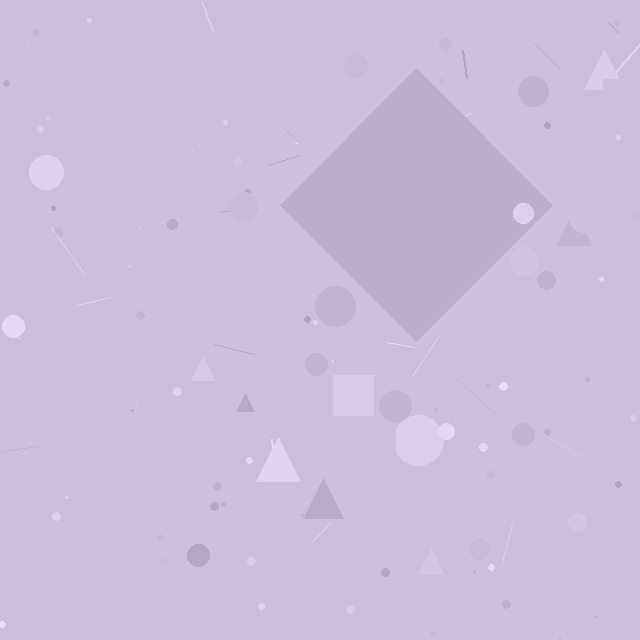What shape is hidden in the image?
A diamond is hidden in the image.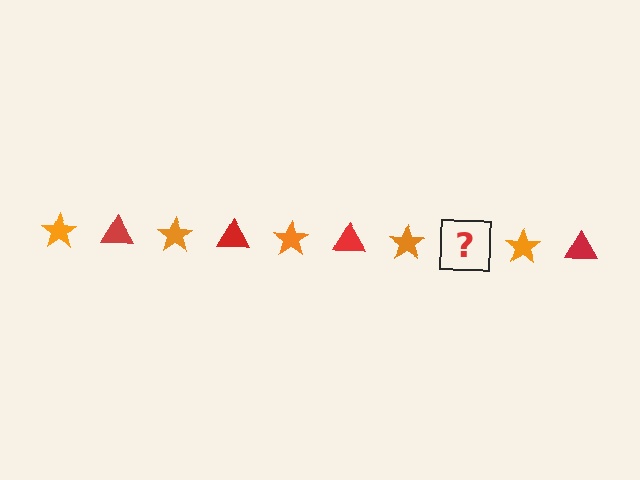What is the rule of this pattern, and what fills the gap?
The rule is that the pattern alternates between orange star and red triangle. The gap should be filled with a red triangle.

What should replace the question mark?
The question mark should be replaced with a red triangle.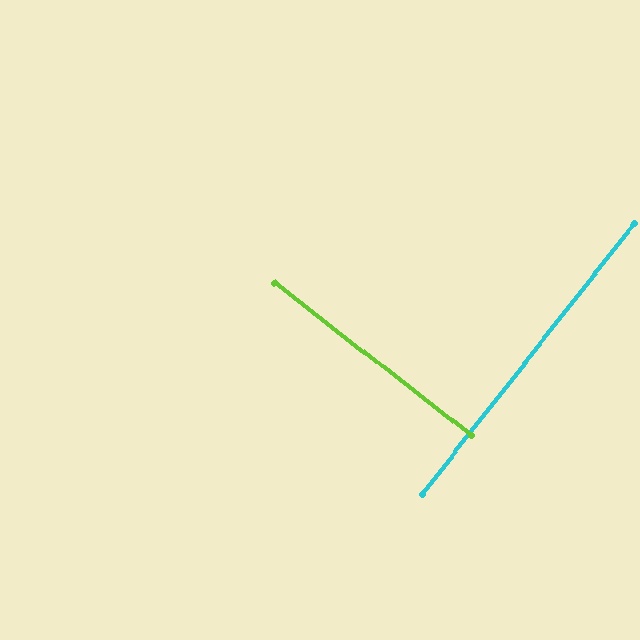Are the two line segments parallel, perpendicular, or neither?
Perpendicular — they meet at approximately 89°.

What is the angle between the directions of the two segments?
Approximately 89 degrees.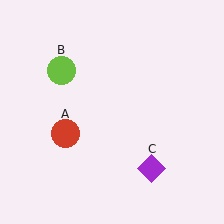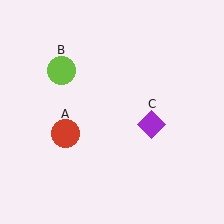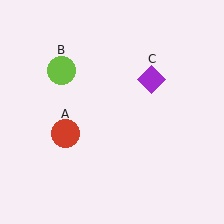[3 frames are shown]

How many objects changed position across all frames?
1 object changed position: purple diamond (object C).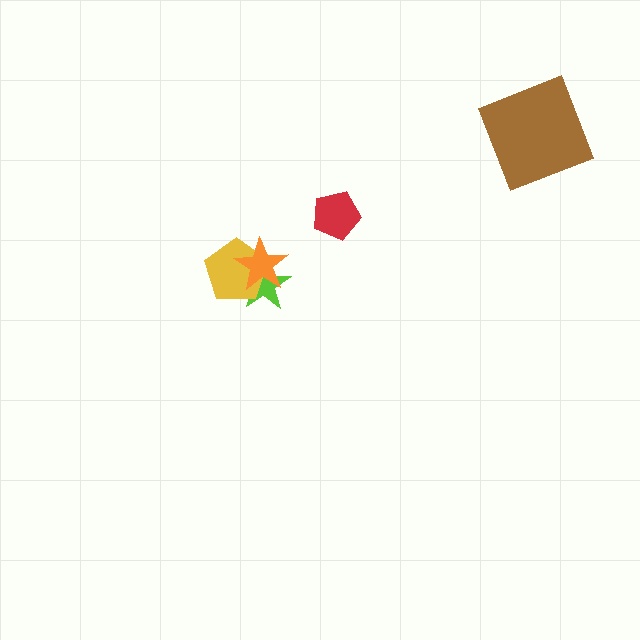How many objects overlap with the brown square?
0 objects overlap with the brown square.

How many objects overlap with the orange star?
2 objects overlap with the orange star.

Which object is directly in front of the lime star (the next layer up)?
The yellow pentagon is directly in front of the lime star.